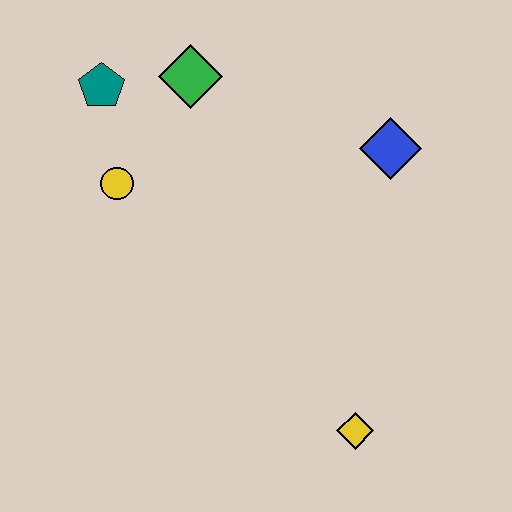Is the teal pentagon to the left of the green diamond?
Yes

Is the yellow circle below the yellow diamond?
No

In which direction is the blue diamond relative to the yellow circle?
The blue diamond is to the right of the yellow circle.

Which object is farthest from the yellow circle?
The yellow diamond is farthest from the yellow circle.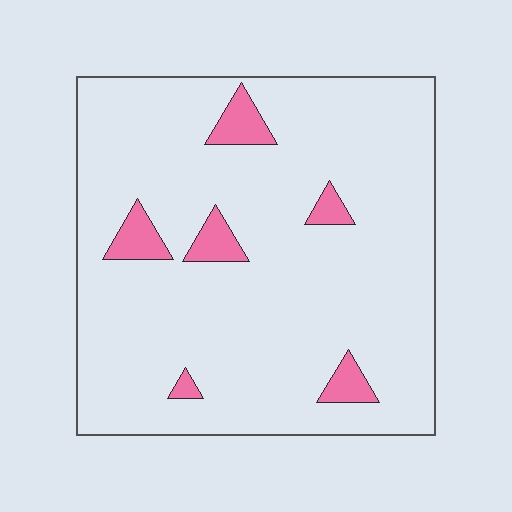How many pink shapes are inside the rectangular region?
6.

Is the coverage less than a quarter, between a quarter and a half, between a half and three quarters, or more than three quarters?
Less than a quarter.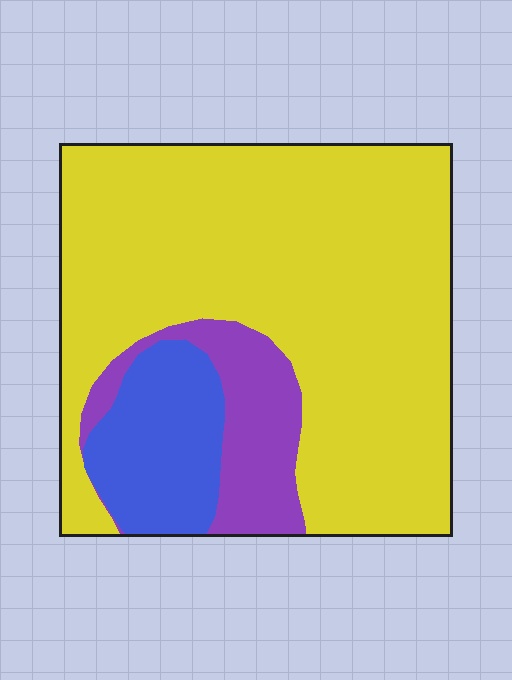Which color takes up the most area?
Yellow, at roughly 75%.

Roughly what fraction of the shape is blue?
Blue takes up less than a sixth of the shape.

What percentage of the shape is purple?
Purple takes up about one eighth (1/8) of the shape.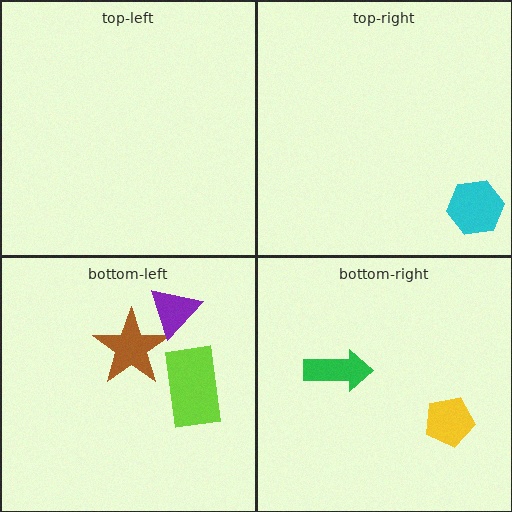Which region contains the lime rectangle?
The bottom-left region.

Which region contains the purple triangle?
The bottom-left region.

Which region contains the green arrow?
The bottom-right region.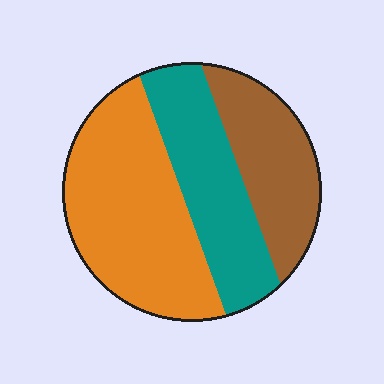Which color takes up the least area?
Brown, at roughly 25%.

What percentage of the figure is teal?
Teal covers 29% of the figure.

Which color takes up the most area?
Orange, at roughly 45%.